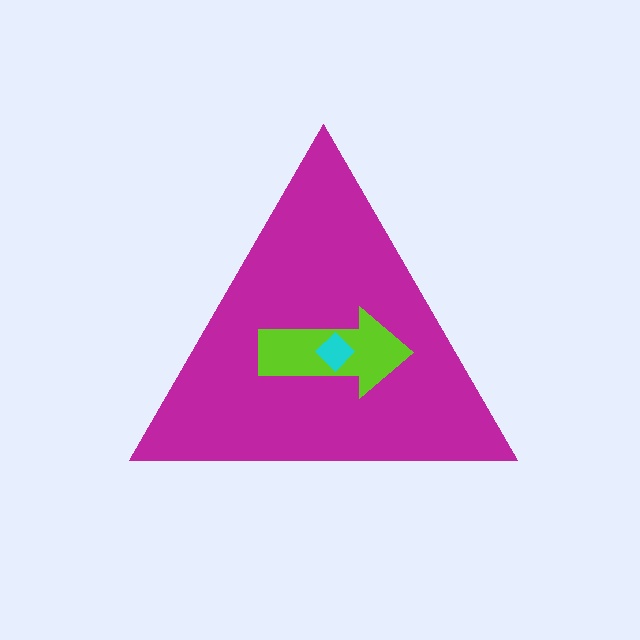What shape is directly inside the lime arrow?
The cyan diamond.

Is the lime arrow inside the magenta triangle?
Yes.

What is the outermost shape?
The magenta triangle.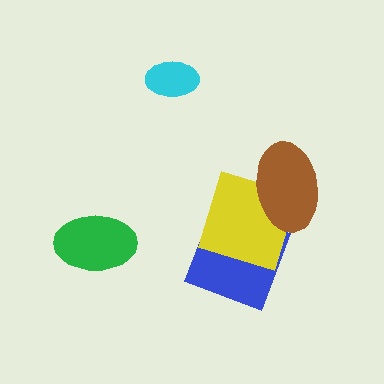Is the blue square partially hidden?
Yes, it is partially covered by another shape.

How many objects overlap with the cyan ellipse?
0 objects overlap with the cyan ellipse.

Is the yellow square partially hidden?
Yes, it is partially covered by another shape.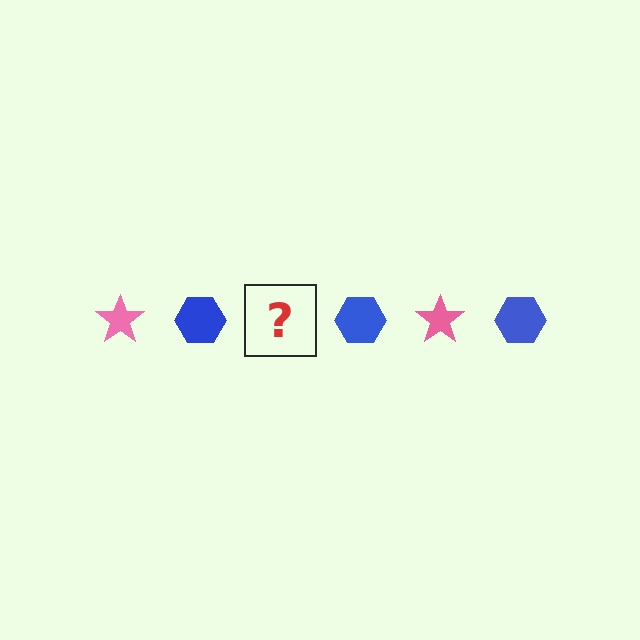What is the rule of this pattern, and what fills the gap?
The rule is that the pattern alternates between pink star and blue hexagon. The gap should be filled with a pink star.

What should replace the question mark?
The question mark should be replaced with a pink star.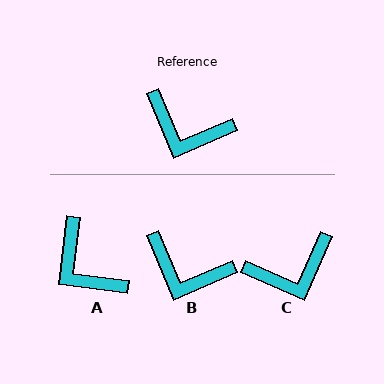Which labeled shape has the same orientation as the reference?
B.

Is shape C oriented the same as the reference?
No, it is off by about 43 degrees.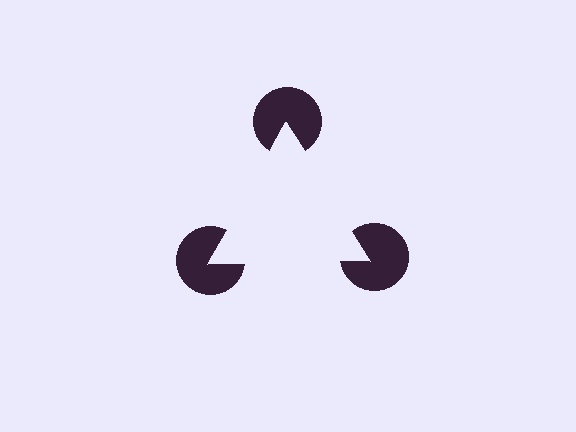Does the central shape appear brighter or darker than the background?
It typically appears slightly brighter than the background, even though no actual brightness change is drawn.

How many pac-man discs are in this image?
There are 3 — one at each vertex of the illusory triangle.